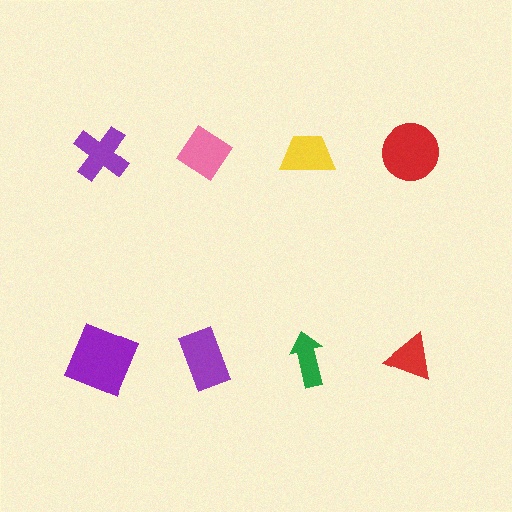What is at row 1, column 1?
A purple cross.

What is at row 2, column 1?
A purple square.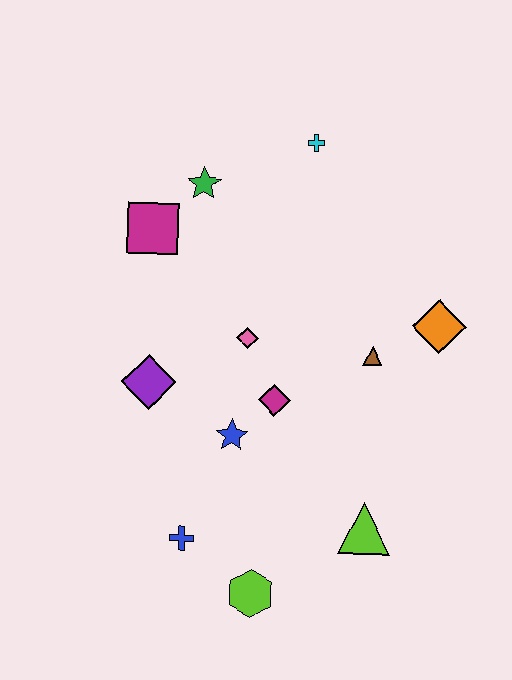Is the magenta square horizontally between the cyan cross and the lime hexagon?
No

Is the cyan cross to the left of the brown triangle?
Yes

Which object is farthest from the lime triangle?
The cyan cross is farthest from the lime triangle.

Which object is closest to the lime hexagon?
The blue cross is closest to the lime hexagon.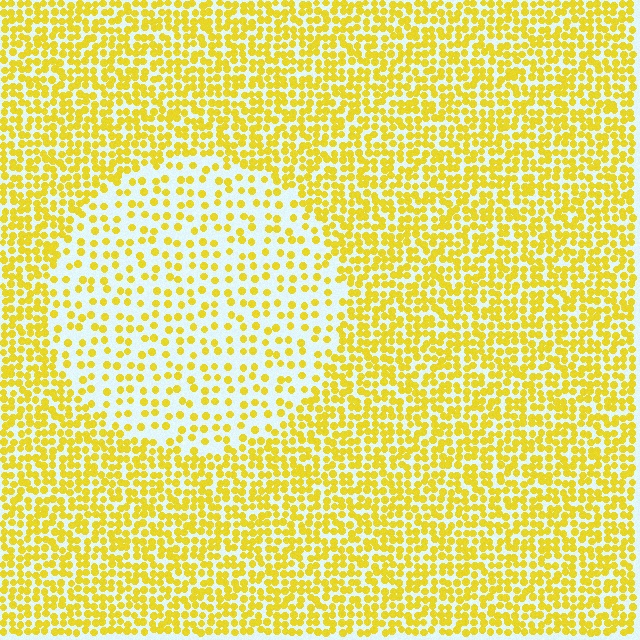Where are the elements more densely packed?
The elements are more densely packed outside the circle boundary.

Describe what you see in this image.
The image contains small yellow elements arranged at two different densities. A circle-shaped region is visible where the elements are less densely packed than the surrounding area.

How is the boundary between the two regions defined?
The boundary is defined by a change in element density (approximately 2.3x ratio). All elements are the same color, size, and shape.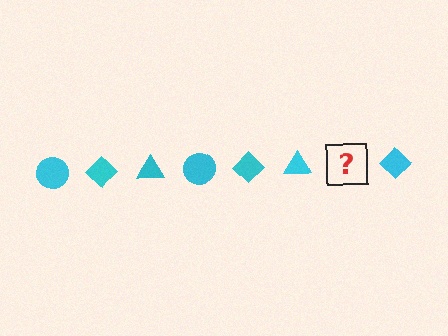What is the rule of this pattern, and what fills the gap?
The rule is that the pattern cycles through circle, diamond, triangle shapes in cyan. The gap should be filled with a cyan circle.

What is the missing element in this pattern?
The missing element is a cyan circle.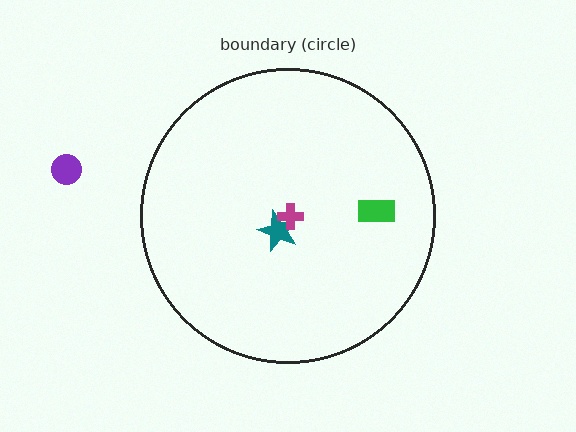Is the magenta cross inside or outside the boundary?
Inside.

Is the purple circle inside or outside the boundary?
Outside.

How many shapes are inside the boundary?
3 inside, 1 outside.